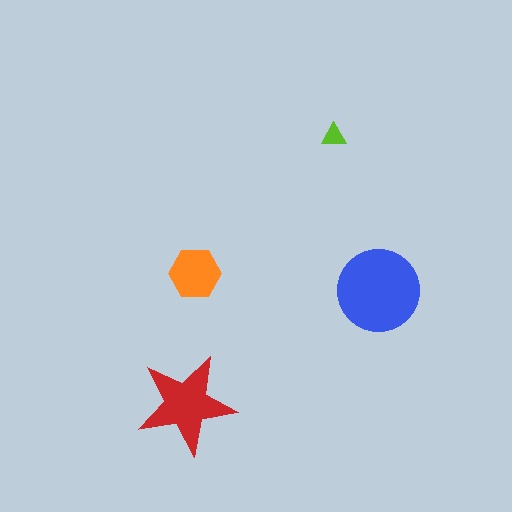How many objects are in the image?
There are 4 objects in the image.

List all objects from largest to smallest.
The blue circle, the red star, the orange hexagon, the lime triangle.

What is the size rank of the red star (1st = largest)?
2nd.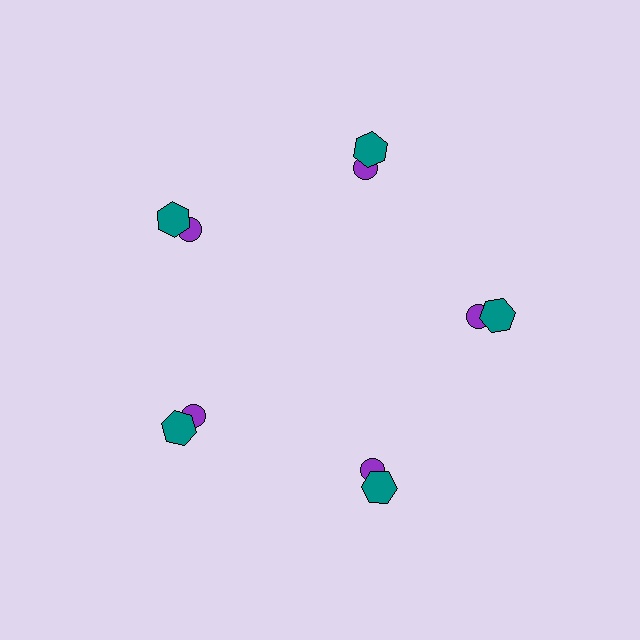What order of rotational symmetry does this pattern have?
This pattern has 5-fold rotational symmetry.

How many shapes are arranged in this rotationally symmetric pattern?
There are 10 shapes, arranged in 5 groups of 2.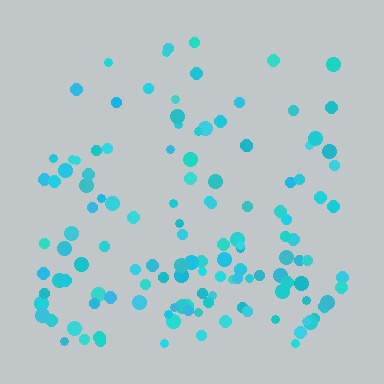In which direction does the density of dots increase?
From top to bottom, with the bottom side densest.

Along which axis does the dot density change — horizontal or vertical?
Vertical.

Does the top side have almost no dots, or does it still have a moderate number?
Still a moderate number, just noticeably fewer than the bottom.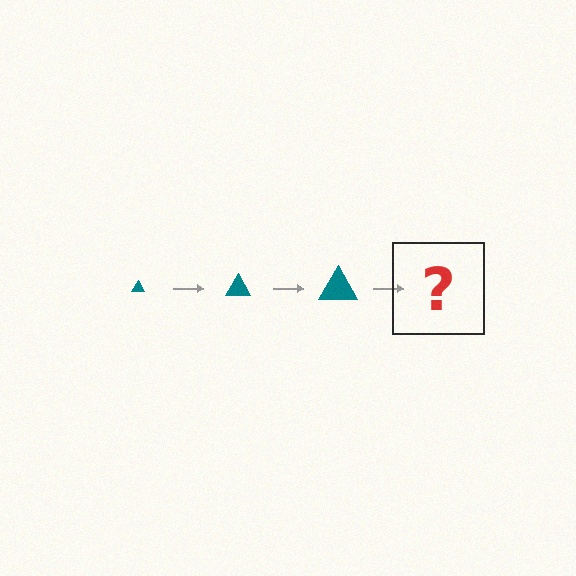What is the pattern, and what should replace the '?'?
The pattern is that the triangle gets progressively larger each step. The '?' should be a teal triangle, larger than the previous one.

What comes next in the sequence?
The next element should be a teal triangle, larger than the previous one.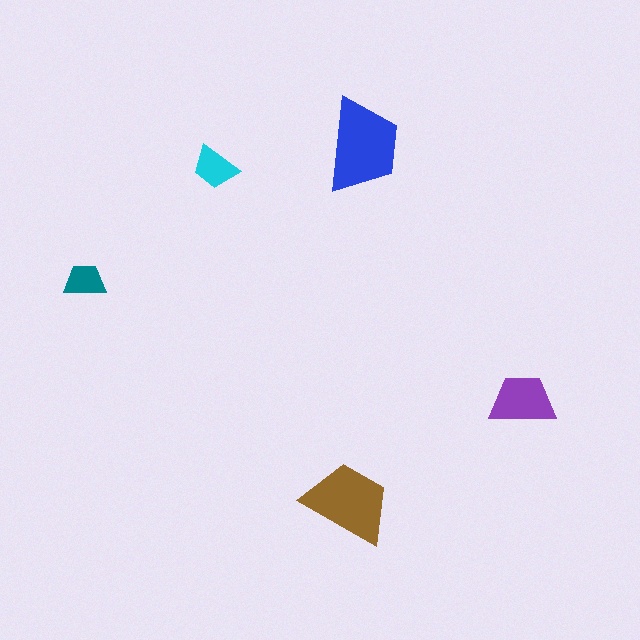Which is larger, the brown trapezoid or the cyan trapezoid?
The brown one.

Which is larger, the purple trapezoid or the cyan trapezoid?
The purple one.